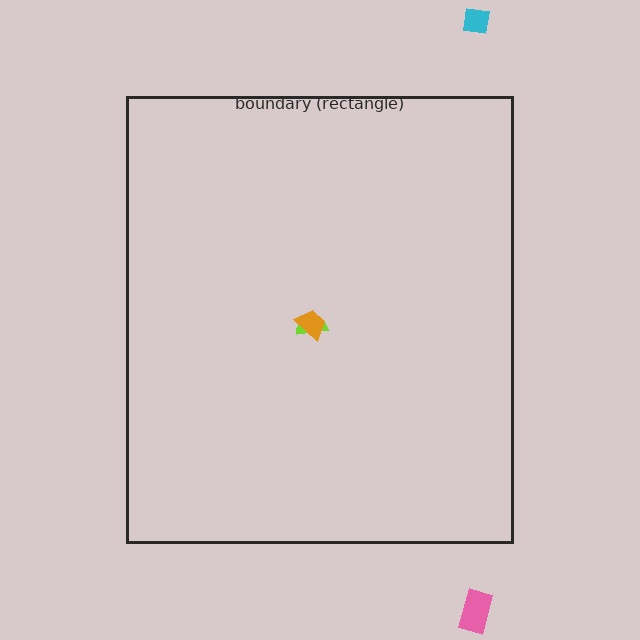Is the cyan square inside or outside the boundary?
Outside.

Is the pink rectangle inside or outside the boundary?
Outside.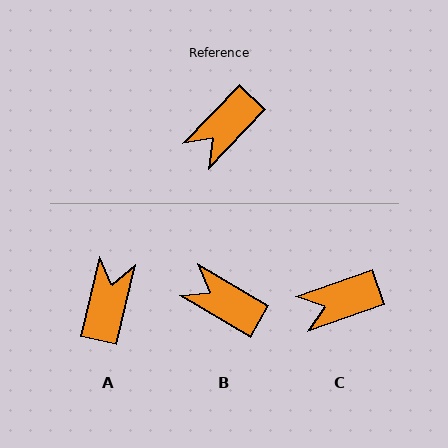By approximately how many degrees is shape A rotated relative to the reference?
Approximately 149 degrees clockwise.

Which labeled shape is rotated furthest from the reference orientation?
A, about 149 degrees away.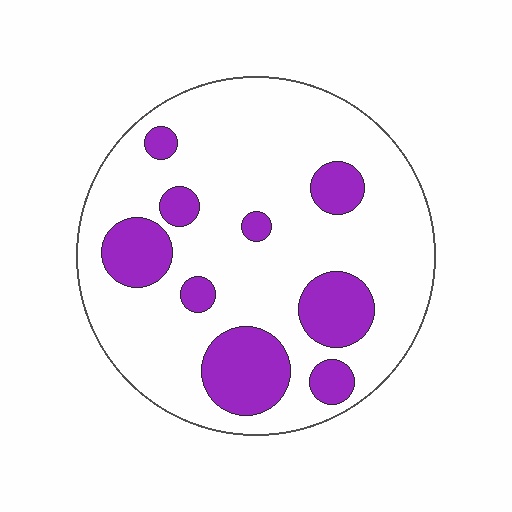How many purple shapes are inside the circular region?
9.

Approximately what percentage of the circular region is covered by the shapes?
Approximately 25%.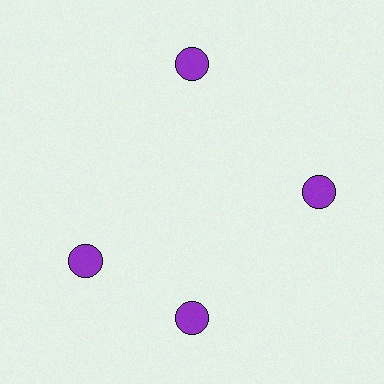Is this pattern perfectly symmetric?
No. The 4 purple circles are arranged in a ring, but one element near the 9 o'clock position is rotated out of alignment along the ring, breaking the 4-fold rotational symmetry.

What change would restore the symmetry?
The symmetry would be restored by rotating it back into even spacing with its neighbors so that all 4 circles sit at equal angles and equal distance from the center.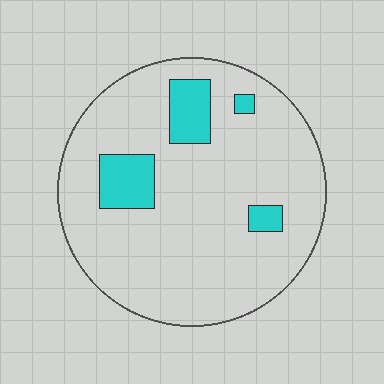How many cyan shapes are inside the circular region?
4.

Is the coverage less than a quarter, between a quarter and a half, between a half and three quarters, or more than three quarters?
Less than a quarter.